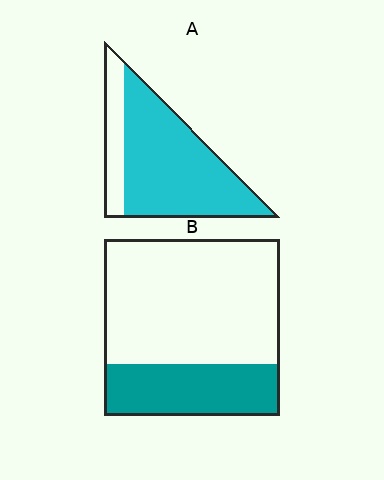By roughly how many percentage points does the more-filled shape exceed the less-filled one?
By roughly 50 percentage points (A over B).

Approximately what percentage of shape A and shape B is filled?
A is approximately 80% and B is approximately 30%.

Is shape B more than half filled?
No.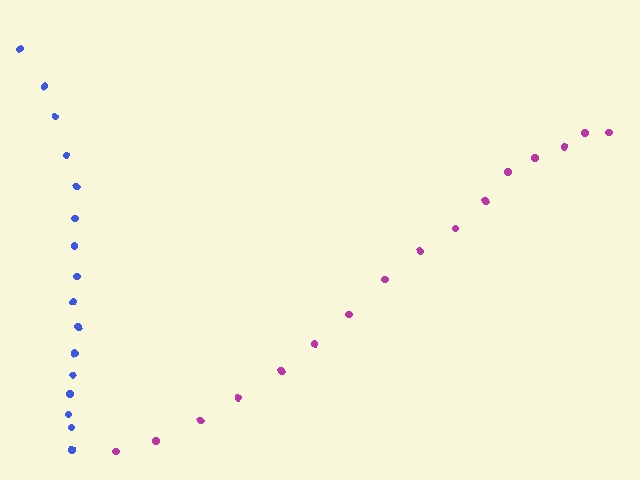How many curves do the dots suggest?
There are 2 distinct paths.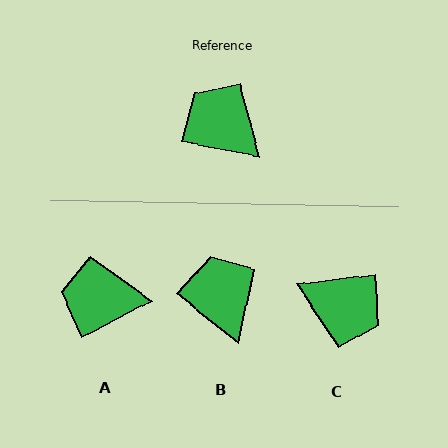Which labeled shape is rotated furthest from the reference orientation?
C, about 162 degrees away.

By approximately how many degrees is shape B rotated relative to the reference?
Approximately 28 degrees clockwise.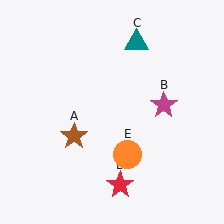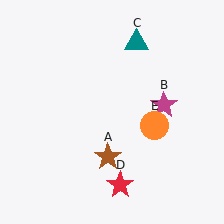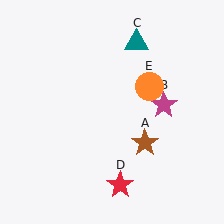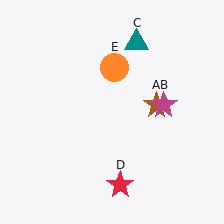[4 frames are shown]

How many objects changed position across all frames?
2 objects changed position: brown star (object A), orange circle (object E).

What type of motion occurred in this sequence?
The brown star (object A), orange circle (object E) rotated counterclockwise around the center of the scene.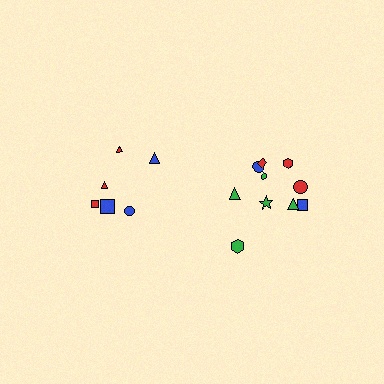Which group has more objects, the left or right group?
The right group.